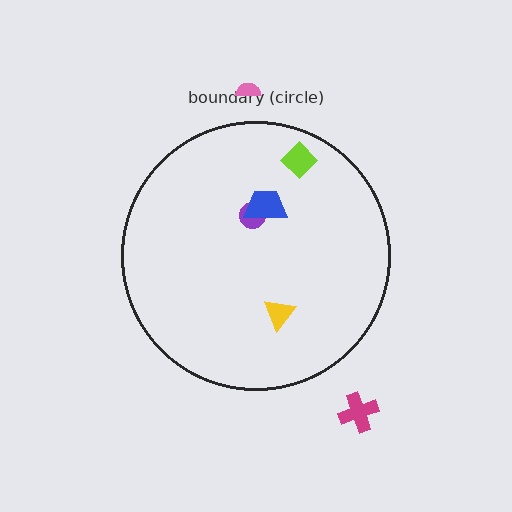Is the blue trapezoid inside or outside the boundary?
Inside.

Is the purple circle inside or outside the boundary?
Inside.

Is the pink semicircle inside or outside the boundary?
Outside.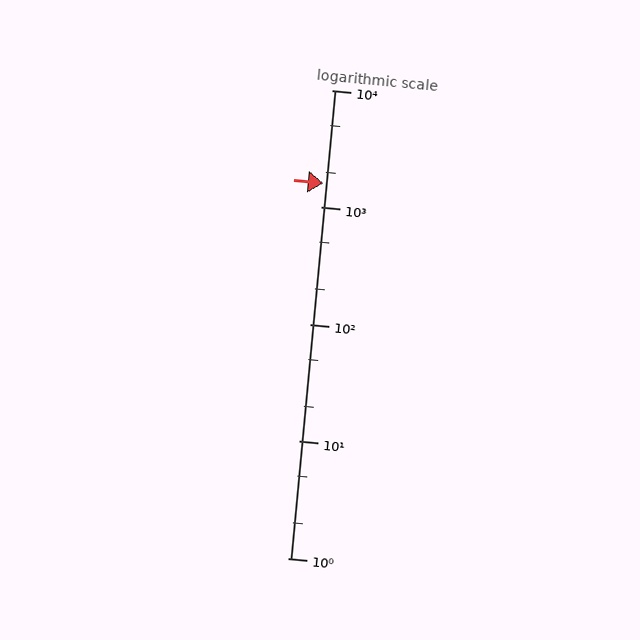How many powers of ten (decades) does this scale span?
The scale spans 4 decades, from 1 to 10000.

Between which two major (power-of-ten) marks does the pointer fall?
The pointer is between 1000 and 10000.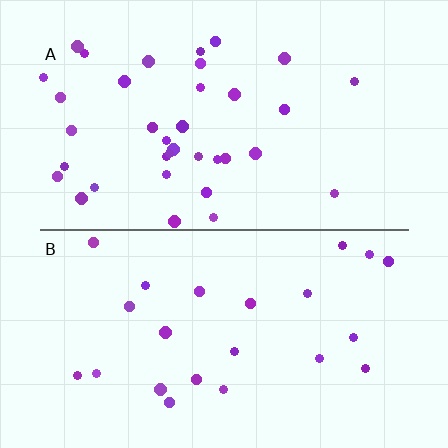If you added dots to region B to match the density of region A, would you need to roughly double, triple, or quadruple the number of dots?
Approximately double.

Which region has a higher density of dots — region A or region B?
A (the top).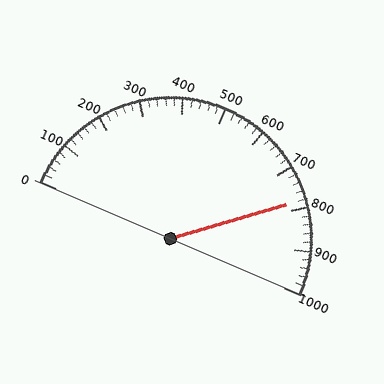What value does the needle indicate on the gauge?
The needle indicates approximately 780.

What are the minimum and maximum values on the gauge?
The gauge ranges from 0 to 1000.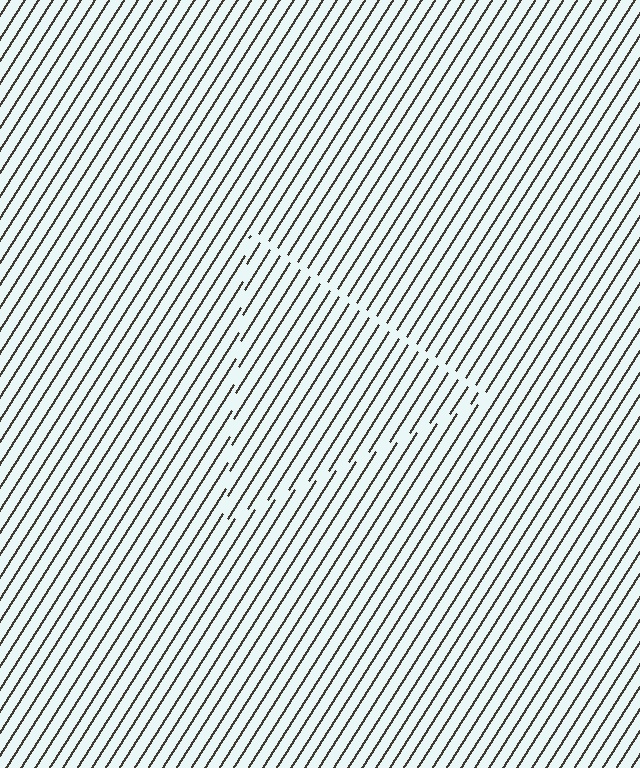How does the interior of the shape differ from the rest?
The interior of the shape contains the same grating, shifted by half a period — the contour is defined by the phase discontinuity where line-ends from the inner and outer gratings abut.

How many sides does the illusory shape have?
3 sides — the line-ends trace a triangle.